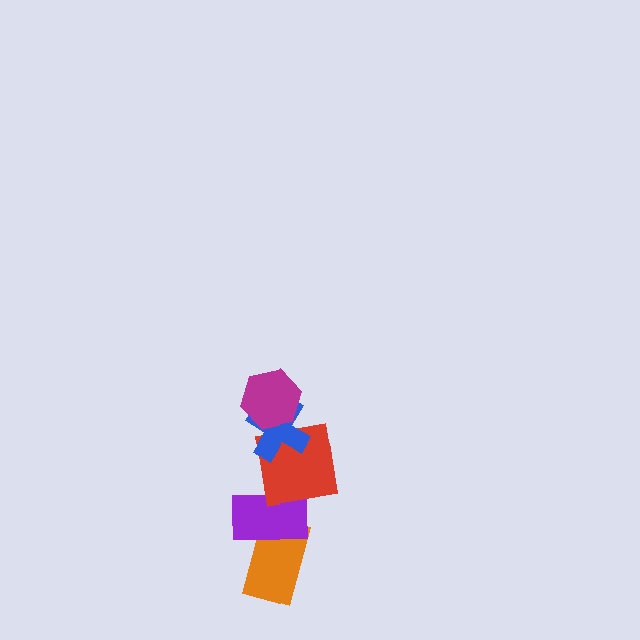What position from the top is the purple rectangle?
The purple rectangle is 4th from the top.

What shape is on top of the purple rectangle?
The red square is on top of the purple rectangle.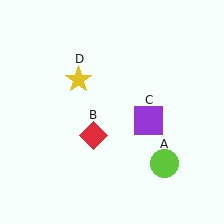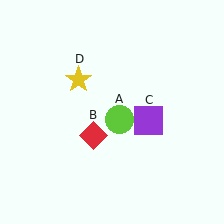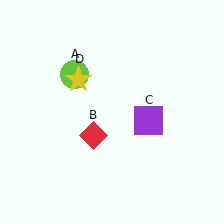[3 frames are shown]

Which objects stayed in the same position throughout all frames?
Red diamond (object B) and purple square (object C) and yellow star (object D) remained stationary.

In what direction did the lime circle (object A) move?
The lime circle (object A) moved up and to the left.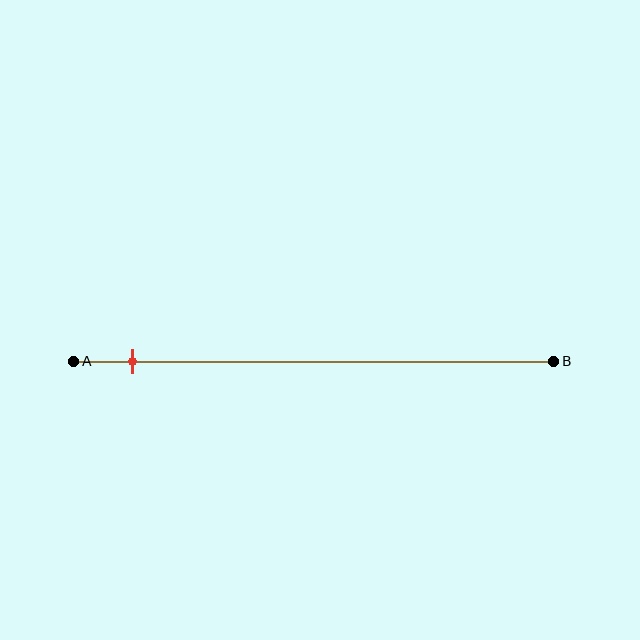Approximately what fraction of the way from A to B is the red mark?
The red mark is approximately 10% of the way from A to B.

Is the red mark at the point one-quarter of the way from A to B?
No, the mark is at about 10% from A, not at the 25% one-quarter point.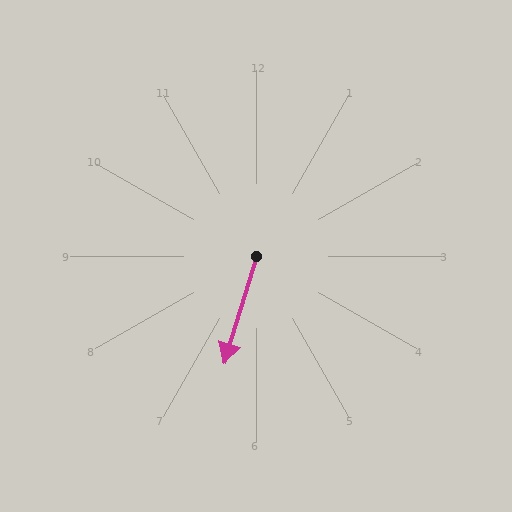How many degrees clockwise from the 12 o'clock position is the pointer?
Approximately 197 degrees.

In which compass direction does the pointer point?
South.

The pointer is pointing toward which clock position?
Roughly 7 o'clock.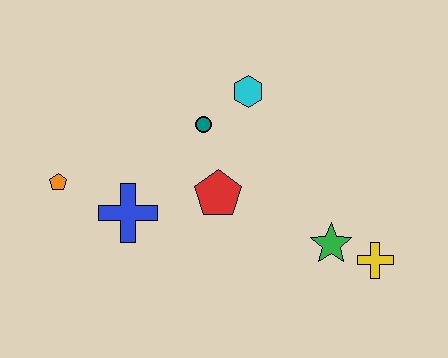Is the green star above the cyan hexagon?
No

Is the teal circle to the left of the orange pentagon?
No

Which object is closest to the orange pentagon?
The blue cross is closest to the orange pentagon.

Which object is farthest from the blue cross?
The yellow cross is farthest from the blue cross.